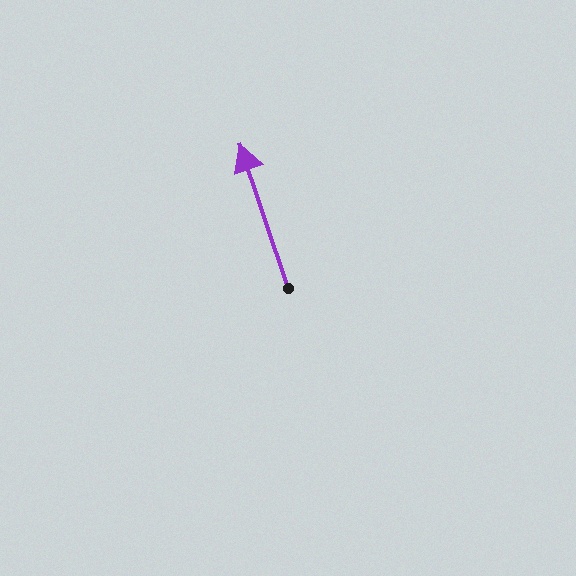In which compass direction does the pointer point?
North.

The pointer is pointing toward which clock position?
Roughly 11 o'clock.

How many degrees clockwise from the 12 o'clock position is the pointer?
Approximately 342 degrees.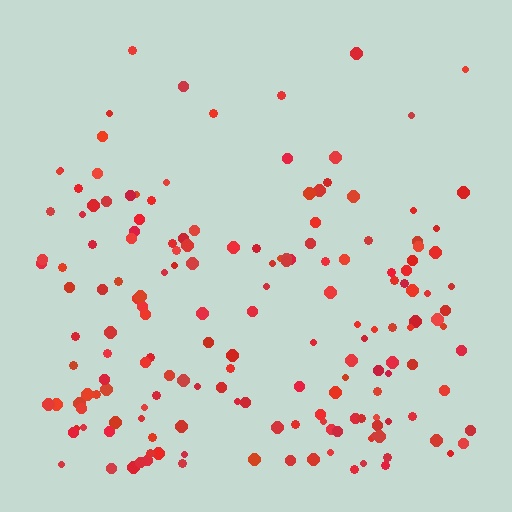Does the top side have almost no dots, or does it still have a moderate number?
Still a moderate number, just noticeably fewer than the bottom.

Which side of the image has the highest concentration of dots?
The bottom.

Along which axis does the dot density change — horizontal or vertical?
Vertical.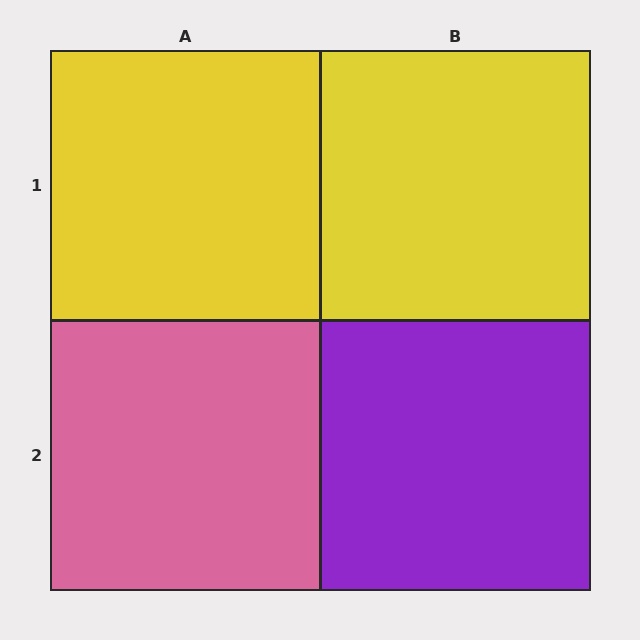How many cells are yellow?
2 cells are yellow.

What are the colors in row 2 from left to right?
Pink, purple.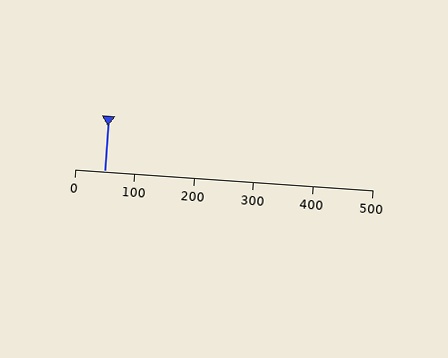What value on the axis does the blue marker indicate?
The marker indicates approximately 50.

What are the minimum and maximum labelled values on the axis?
The axis runs from 0 to 500.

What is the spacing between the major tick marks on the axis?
The major ticks are spaced 100 apart.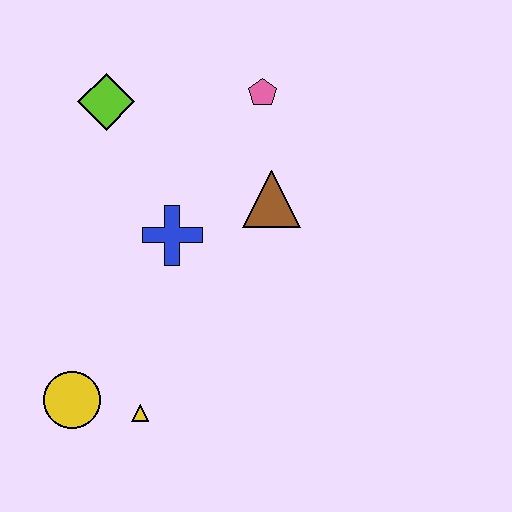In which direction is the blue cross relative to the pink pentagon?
The blue cross is below the pink pentagon.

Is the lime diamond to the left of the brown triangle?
Yes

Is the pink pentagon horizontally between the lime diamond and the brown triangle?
Yes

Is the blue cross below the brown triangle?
Yes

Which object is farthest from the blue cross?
The yellow circle is farthest from the blue cross.